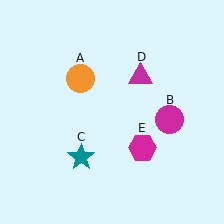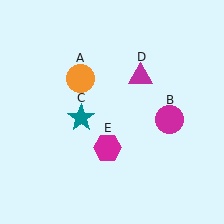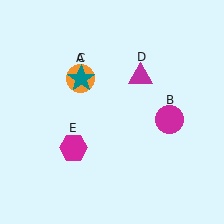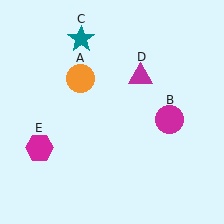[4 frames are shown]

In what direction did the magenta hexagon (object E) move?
The magenta hexagon (object E) moved left.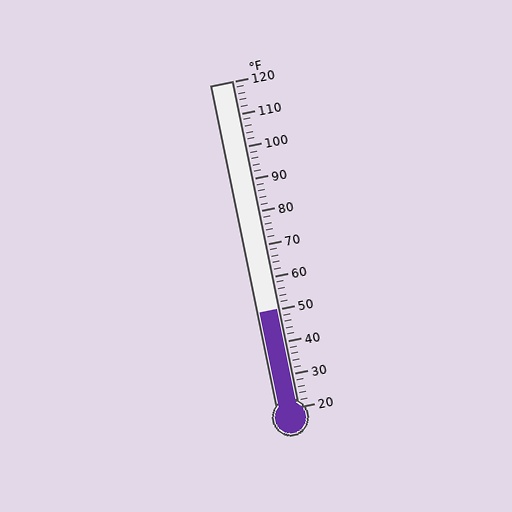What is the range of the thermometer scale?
The thermometer scale ranges from 20°F to 120°F.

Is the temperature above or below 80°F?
The temperature is below 80°F.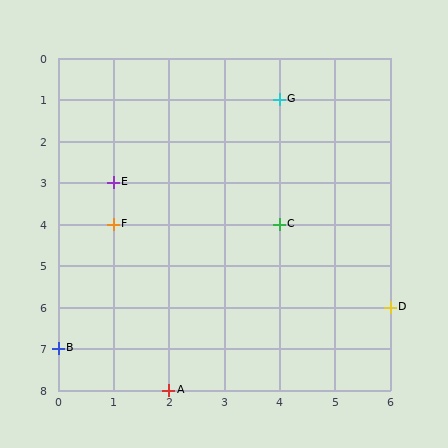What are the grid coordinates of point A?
Point A is at grid coordinates (2, 8).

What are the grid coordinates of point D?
Point D is at grid coordinates (6, 6).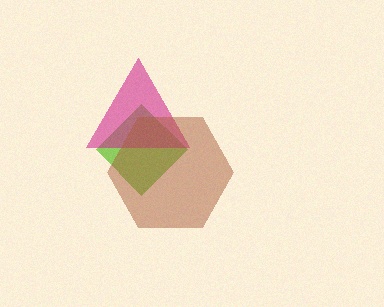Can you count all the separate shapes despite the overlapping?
Yes, there are 3 separate shapes.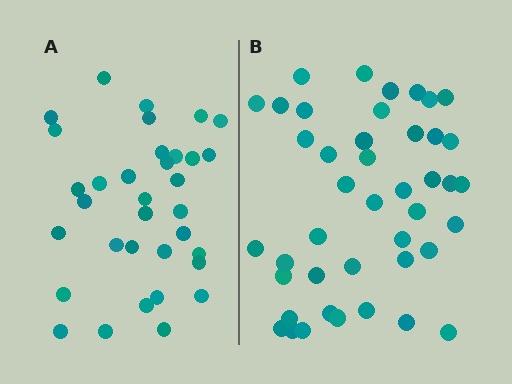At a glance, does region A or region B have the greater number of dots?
Region B (the right region) has more dots.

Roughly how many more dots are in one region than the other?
Region B has roughly 8 or so more dots than region A.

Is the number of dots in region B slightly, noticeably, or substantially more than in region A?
Region B has noticeably more, but not dramatically so. The ratio is roughly 1.3 to 1.